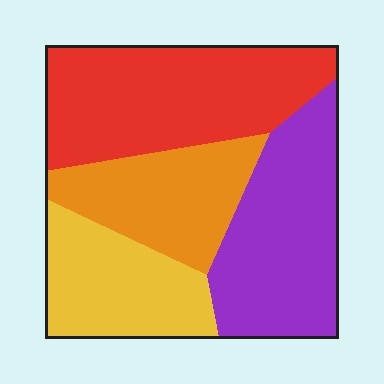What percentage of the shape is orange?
Orange covers 20% of the shape.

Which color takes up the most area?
Red, at roughly 35%.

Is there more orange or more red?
Red.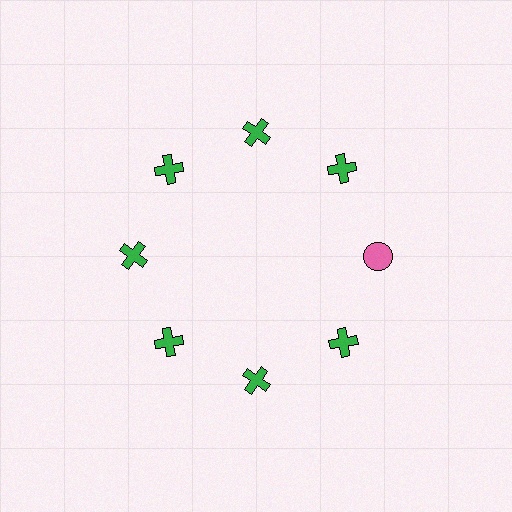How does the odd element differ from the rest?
It differs in both color (pink instead of green) and shape (circle instead of cross).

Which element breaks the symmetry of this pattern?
The pink circle at roughly the 3 o'clock position breaks the symmetry. All other shapes are green crosses.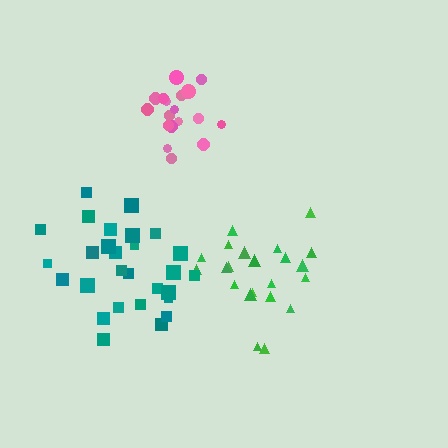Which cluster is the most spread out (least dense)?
Teal.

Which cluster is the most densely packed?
Pink.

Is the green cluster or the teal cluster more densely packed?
Green.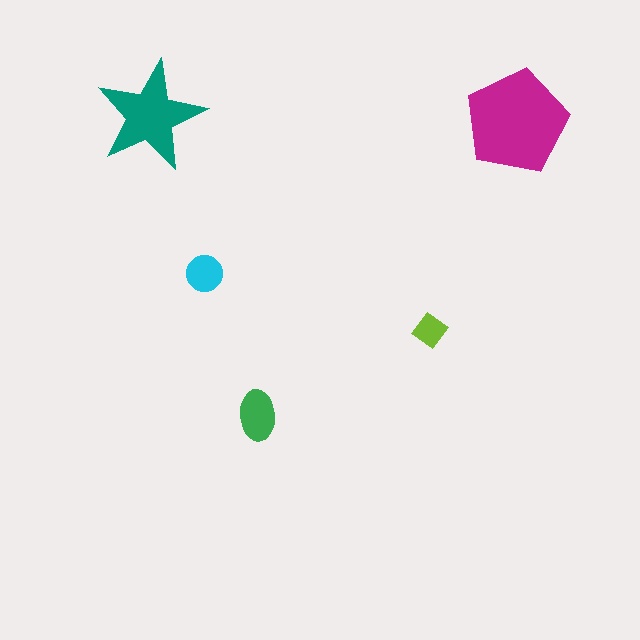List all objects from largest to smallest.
The magenta pentagon, the teal star, the green ellipse, the cyan circle, the lime diamond.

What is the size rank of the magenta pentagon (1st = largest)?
1st.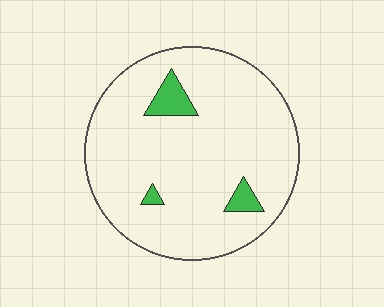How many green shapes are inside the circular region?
3.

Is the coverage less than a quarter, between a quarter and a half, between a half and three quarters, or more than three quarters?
Less than a quarter.